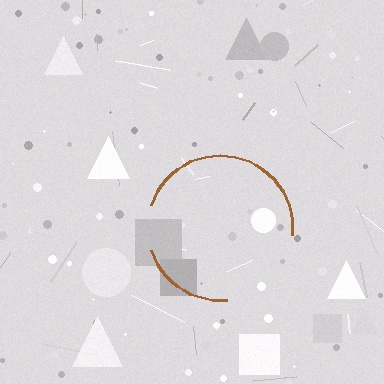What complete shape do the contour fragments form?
The contour fragments form a circle.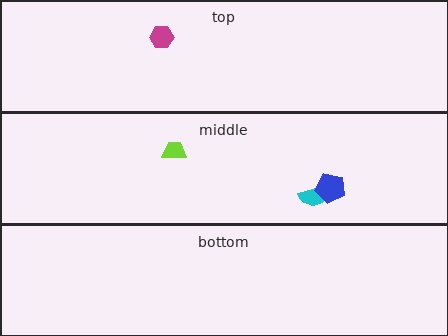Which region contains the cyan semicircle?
The middle region.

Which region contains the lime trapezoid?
The middle region.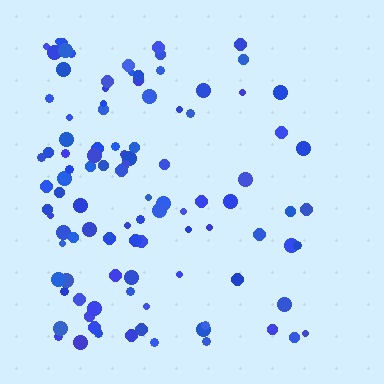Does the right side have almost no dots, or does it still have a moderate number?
Still a moderate number, just noticeably fewer than the left.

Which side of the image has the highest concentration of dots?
The left.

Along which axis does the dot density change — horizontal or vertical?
Horizontal.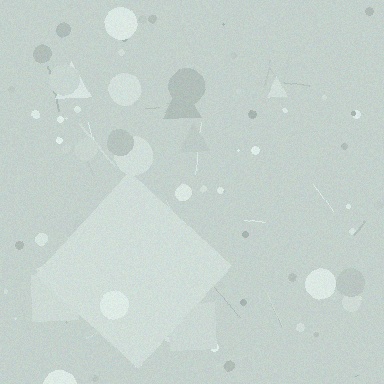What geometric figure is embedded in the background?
A diamond is embedded in the background.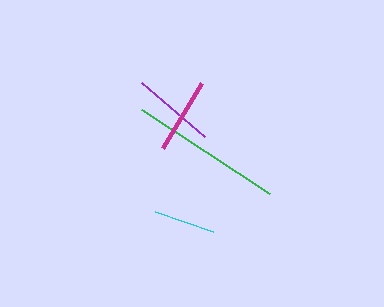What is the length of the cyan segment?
The cyan segment is approximately 61 pixels long.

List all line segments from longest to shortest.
From longest to shortest: green, purple, magenta, cyan.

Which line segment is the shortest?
The cyan line is the shortest at approximately 61 pixels.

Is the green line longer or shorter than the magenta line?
The green line is longer than the magenta line.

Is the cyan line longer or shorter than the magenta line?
The magenta line is longer than the cyan line.